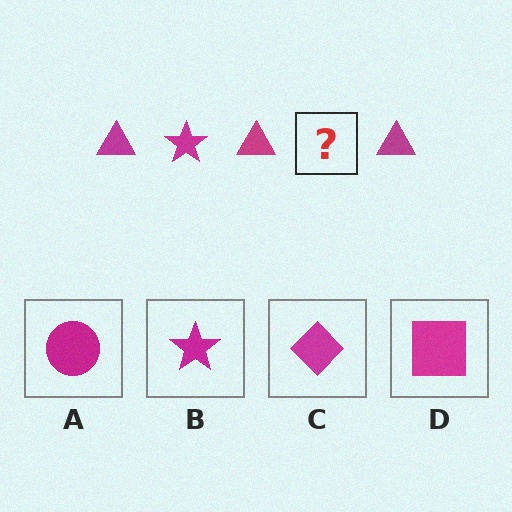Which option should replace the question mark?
Option B.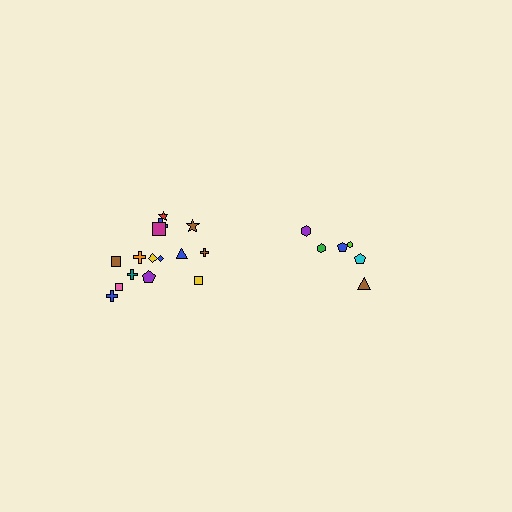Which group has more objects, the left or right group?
The left group.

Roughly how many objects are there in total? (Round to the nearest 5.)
Roughly 20 objects in total.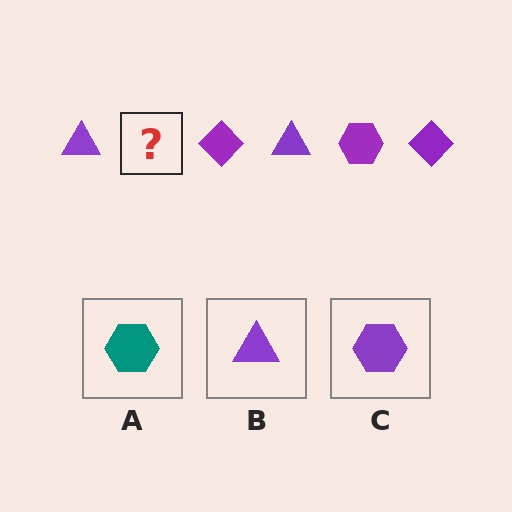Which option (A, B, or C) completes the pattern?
C.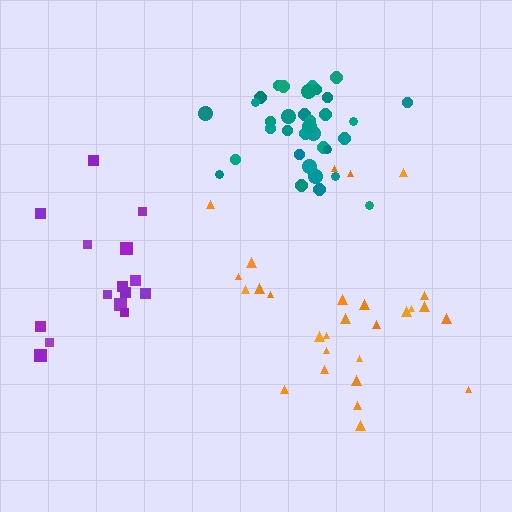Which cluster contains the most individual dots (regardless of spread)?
Teal (34).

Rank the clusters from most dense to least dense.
teal, orange, purple.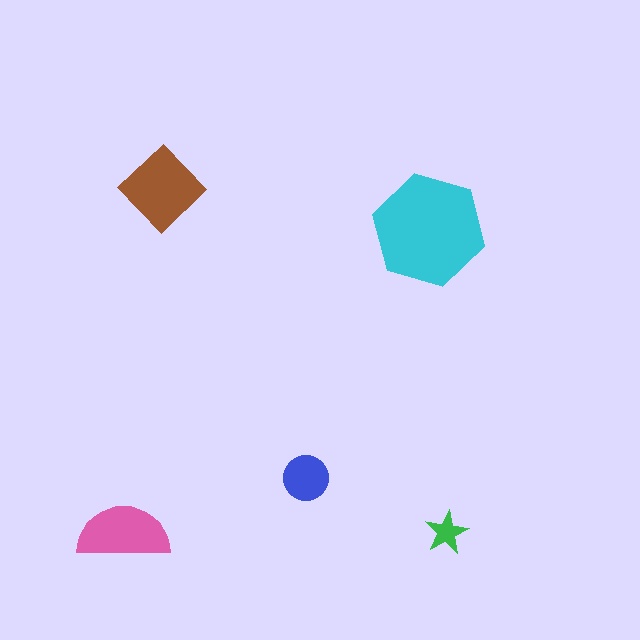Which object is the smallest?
The green star.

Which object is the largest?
The cyan hexagon.